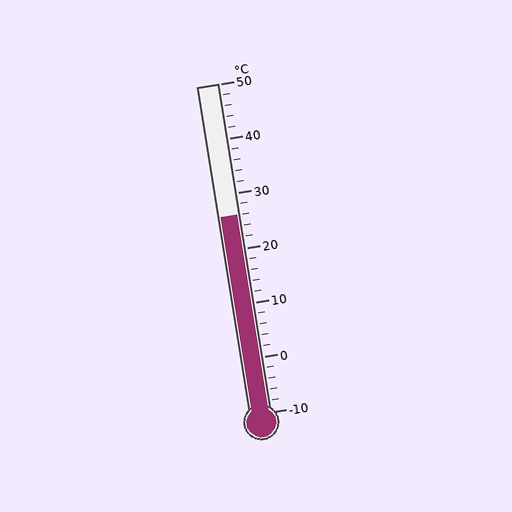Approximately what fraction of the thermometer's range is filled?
The thermometer is filled to approximately 60% of its range.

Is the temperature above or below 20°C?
The temperature is above 20°C.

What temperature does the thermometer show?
The thermometer shows approximately 26°C.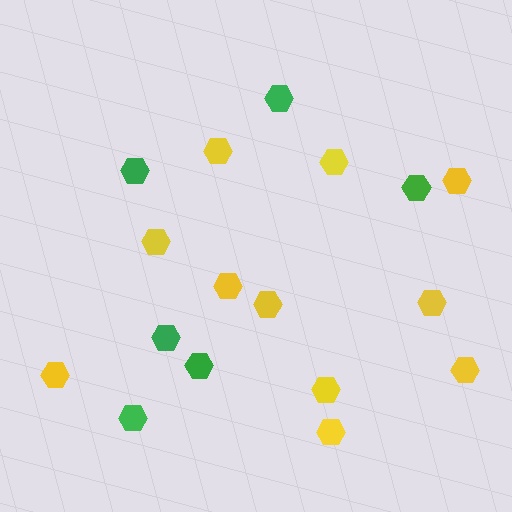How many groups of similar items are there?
There are 2 groups: one group of yellow hexagons (11) and one group of green hexagons (6).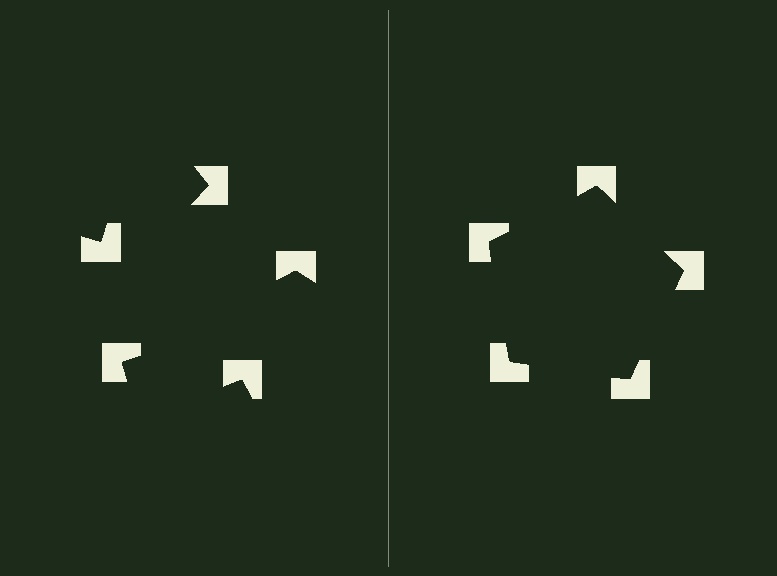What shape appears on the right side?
An illusory pentagon.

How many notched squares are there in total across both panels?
10 — 5 on each side.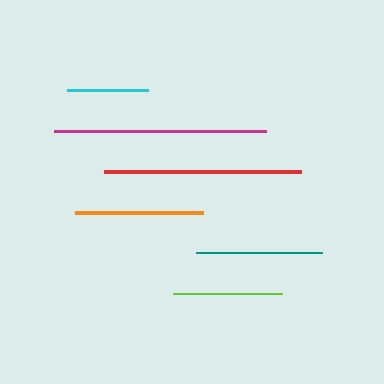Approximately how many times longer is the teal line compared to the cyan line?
The teal line is approximately 1.5 times the length of the cyan line.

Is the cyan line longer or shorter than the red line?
The red line is longer than the cyan line.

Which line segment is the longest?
The magenta line is the longest at approximately 212 pixels.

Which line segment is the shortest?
The cyan line is the shortest at approximately 81 pixels.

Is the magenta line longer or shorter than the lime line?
The magenta line is longer than the lime line.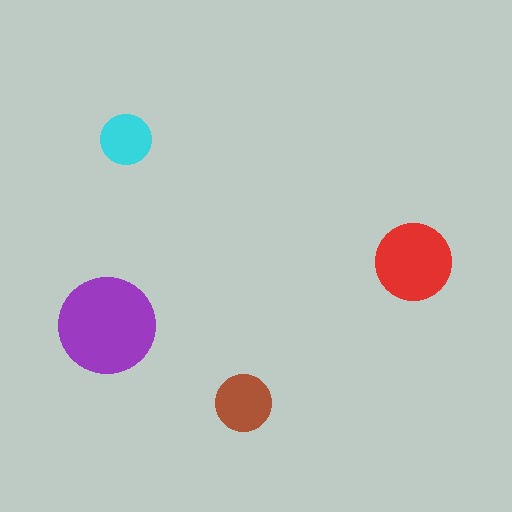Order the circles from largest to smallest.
the purple one, the red one, the brown one, the cyan one.